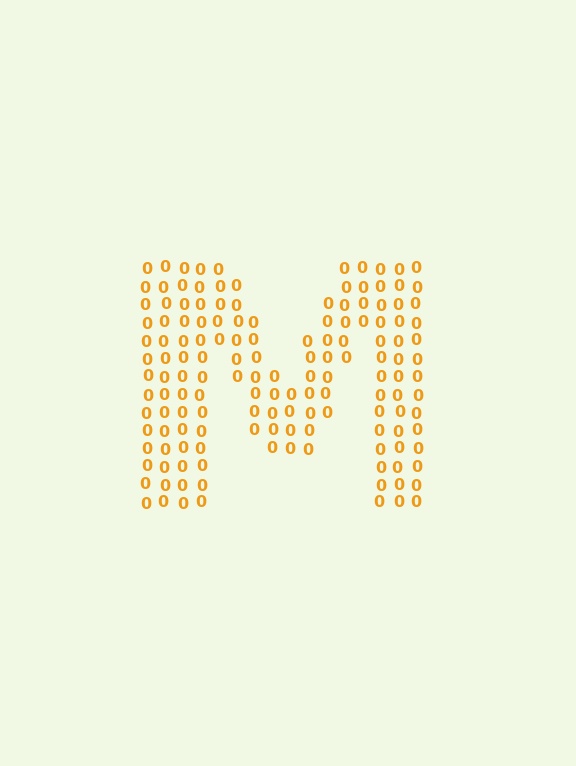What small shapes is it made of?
It is made of small digit 0's.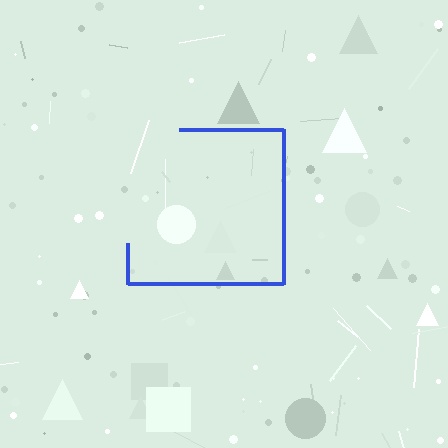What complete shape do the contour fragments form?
The contour fragments form a square.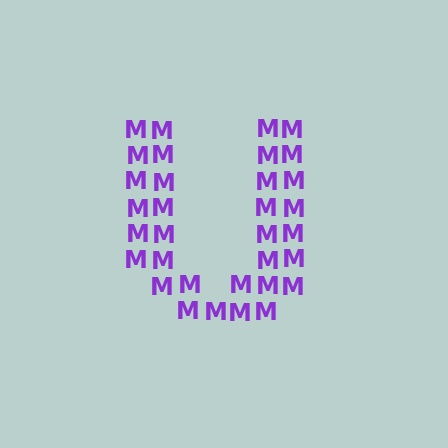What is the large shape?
The large shape is the letter U.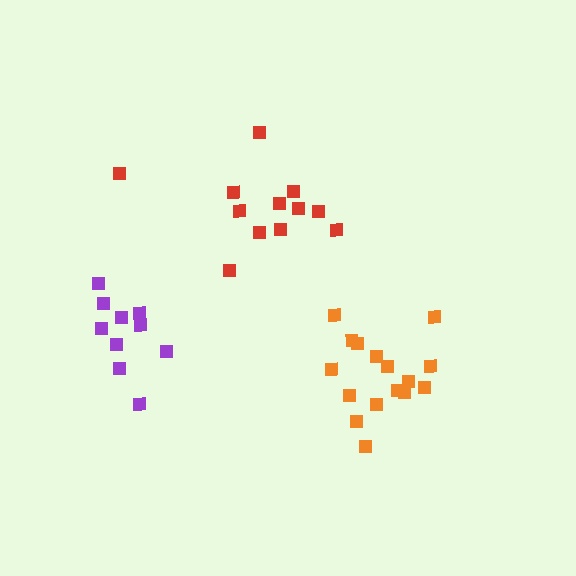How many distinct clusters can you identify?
There are 3 distinct clusters.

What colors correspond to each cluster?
The clusters are colored: orange, red, purple.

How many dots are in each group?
Group 1: 16 dots, Group 2: 12 dots, Group 3: 10 dots (38 total).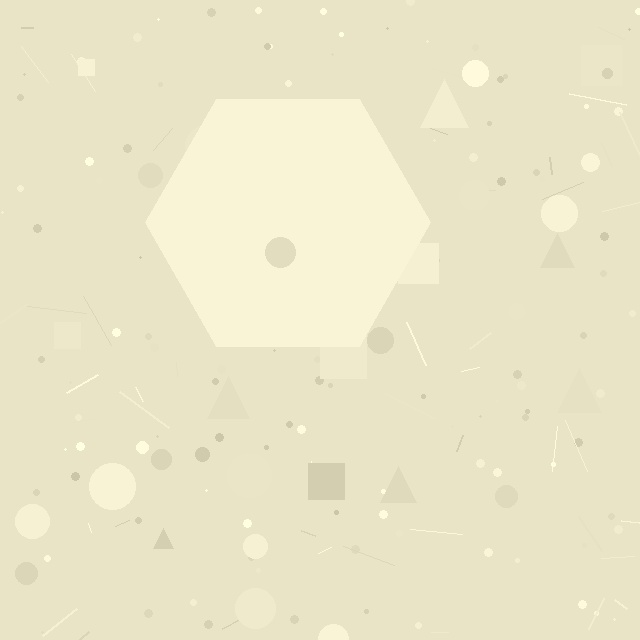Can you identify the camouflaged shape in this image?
The camouflaged shape is a hexagon.